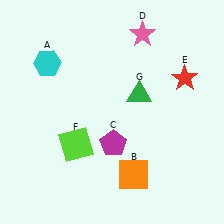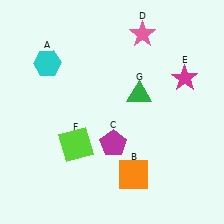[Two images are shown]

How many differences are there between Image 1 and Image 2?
There is 1 difference between the two images.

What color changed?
The star (E) changed from red in Image 1 to magenta in Image 2.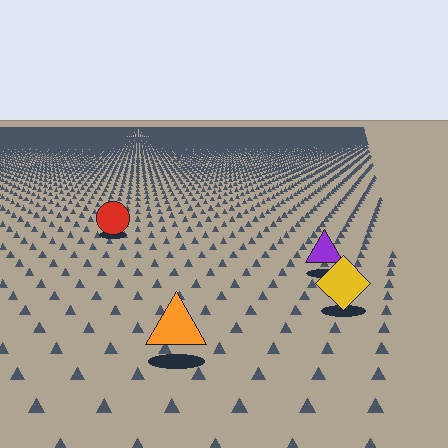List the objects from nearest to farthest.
From nearest to farthest: the orange triangle, the yellow diamond, the purple triangle, the red circle.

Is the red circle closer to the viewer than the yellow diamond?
No. The yellow diamond is closer — you can tell from the texture gradient: the ground texture is coarser near it.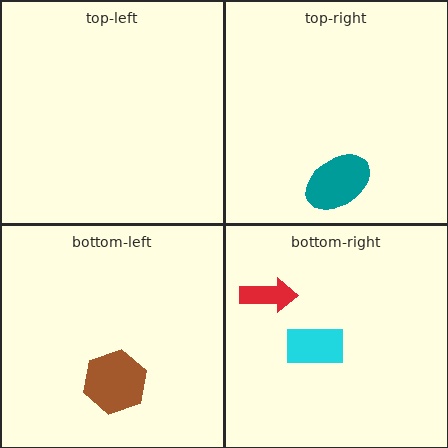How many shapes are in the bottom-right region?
2.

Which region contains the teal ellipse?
The top-right region.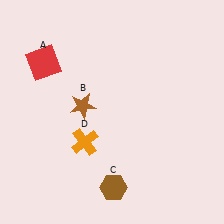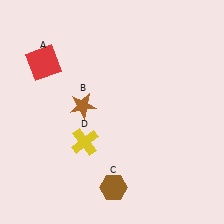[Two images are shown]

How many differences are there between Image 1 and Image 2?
There is 1 difference between the two images.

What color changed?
The cross (D) changed from orange in Image 1 to yellow in Image 2.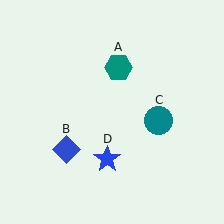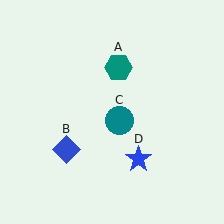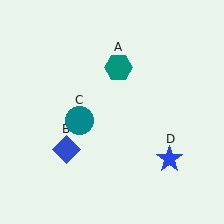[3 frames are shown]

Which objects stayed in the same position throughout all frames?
Teal hexagon (object A) and blue diamond (object B) remained stationary.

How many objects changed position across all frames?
2 objects changed position: teal circle (object C), blue star (object D).